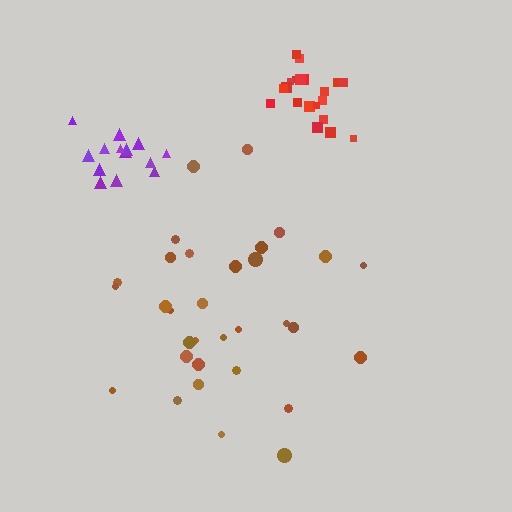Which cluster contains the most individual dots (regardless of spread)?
Brown (32).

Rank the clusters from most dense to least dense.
red, purple, brown.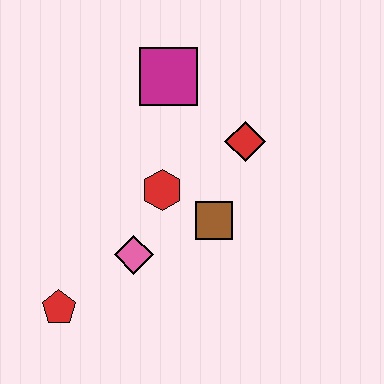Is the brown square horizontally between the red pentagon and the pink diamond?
No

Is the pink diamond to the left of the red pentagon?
No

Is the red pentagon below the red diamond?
Yes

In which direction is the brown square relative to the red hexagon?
The brown square is to the right of the red hexagon.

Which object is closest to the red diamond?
The brown square is closest to the red diamond.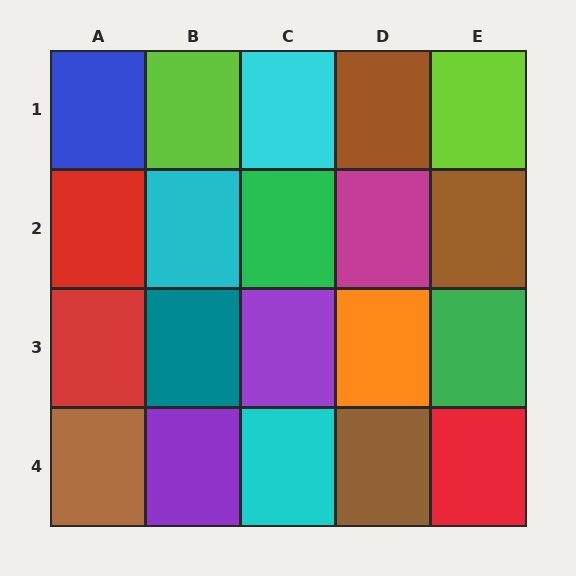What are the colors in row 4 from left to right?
Brown, purple, cyan, brown, red.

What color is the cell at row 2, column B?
Cyan.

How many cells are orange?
1 cell is orange.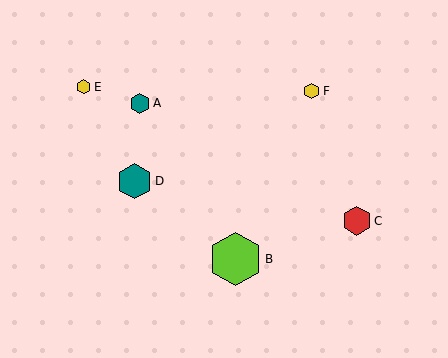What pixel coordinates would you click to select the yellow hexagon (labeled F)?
Click at (312, 91) to select the yellow hexagon F.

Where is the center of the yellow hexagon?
The center of the yellow hexagon is at (83, 87).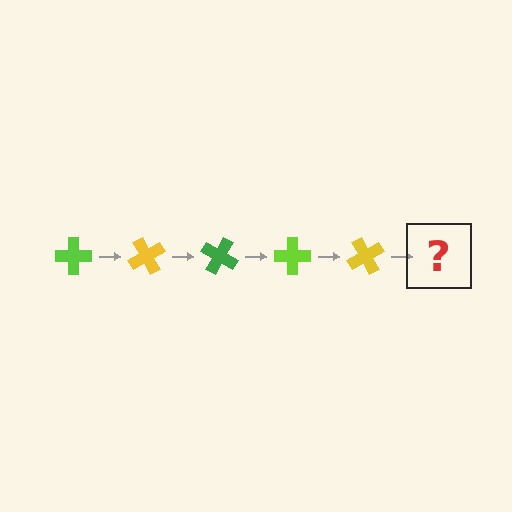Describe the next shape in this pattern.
It should be a green cross, rotated 300 degrees from the start.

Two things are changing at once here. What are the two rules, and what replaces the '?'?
The two rules are that it rotates 60 degrees each step and the color cycles through lime, yellow, and green. The '?' should be a green cross, rotated 300 degrees from the start.